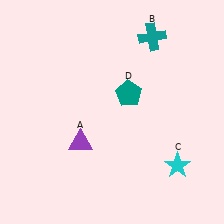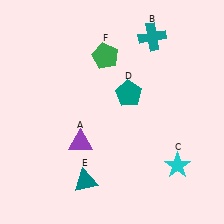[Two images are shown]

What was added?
A teal triangle (E), a green pentagon (F) were added in Image 2.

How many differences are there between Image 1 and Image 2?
There are 2 differences between the two images.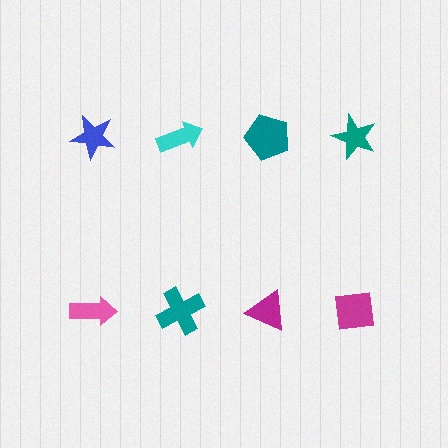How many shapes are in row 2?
4 shapes.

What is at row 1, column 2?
A cyan arrow.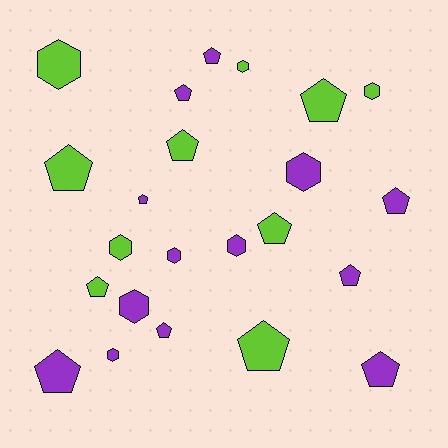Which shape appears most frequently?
Pentagon, with 14 objects.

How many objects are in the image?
There are 23 objects.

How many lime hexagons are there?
There are 4 lime hexagons.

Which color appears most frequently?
Purple, with 13 objects.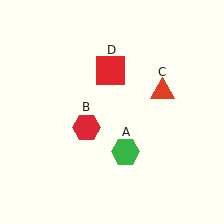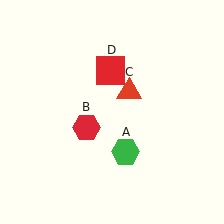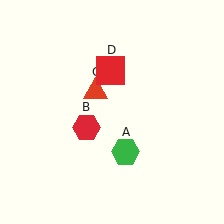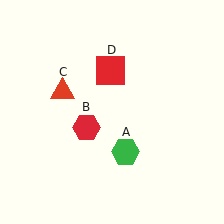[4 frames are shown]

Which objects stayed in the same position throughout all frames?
Green hexagon (object A) and red hexagon (object B) and red square (object D) remained stationary.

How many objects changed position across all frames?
1 object changed position: red triangle (object C).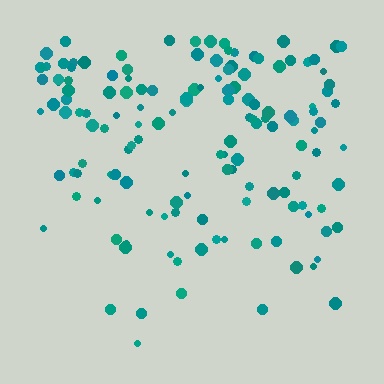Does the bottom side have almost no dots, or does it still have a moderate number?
Still a moderate number, just noticeably fewer than the top.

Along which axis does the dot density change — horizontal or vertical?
Vertical.